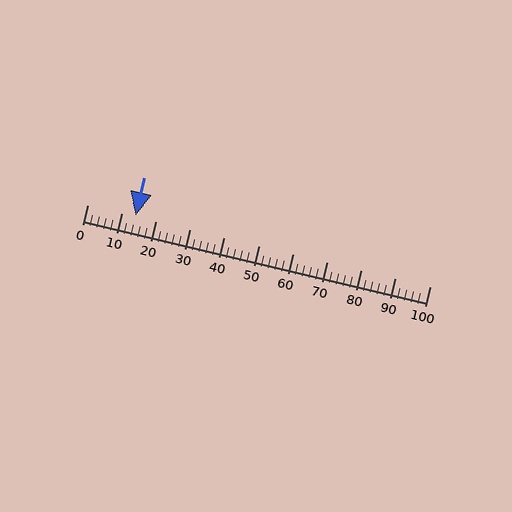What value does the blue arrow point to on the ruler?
The blue arrow points to approximately 14.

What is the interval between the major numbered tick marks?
The major tick marks are spaced 10 units apart.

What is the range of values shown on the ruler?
The ruler shows values from 0 to 100.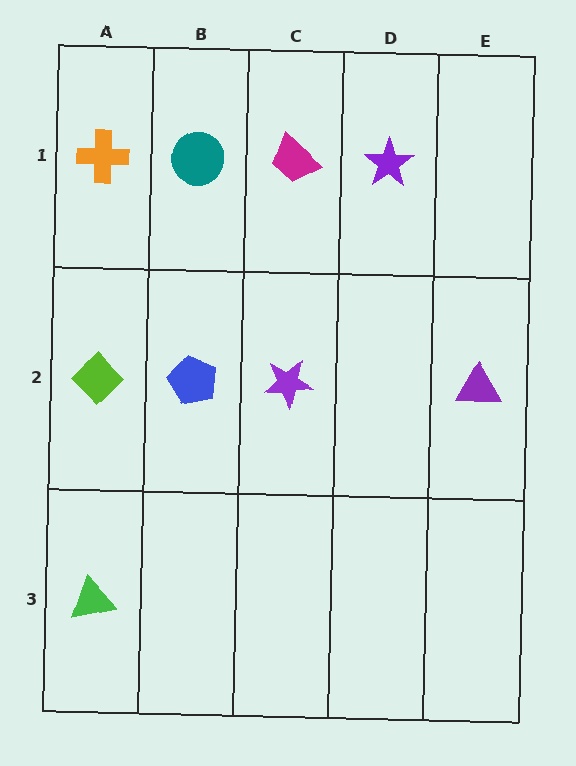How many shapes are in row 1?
4 shapes.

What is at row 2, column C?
A purple star.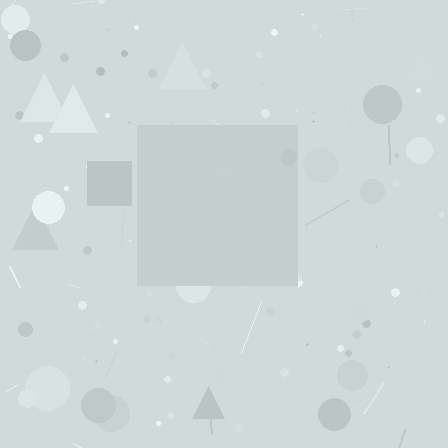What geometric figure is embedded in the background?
A square is embedded in the background.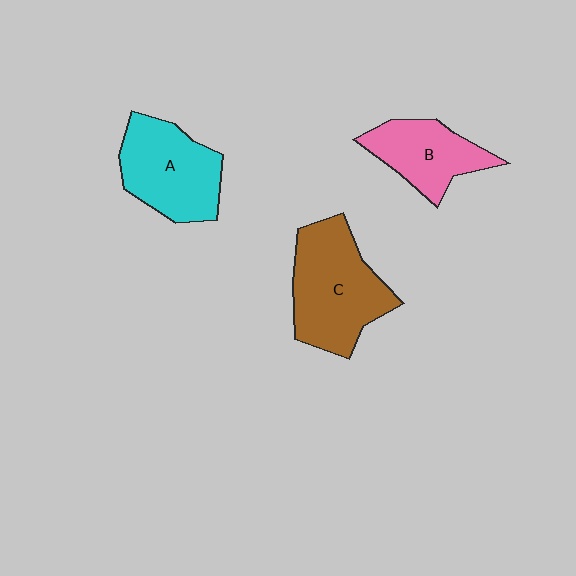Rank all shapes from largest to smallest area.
From largest to smallest: C (brown), A (cyan), B (pink).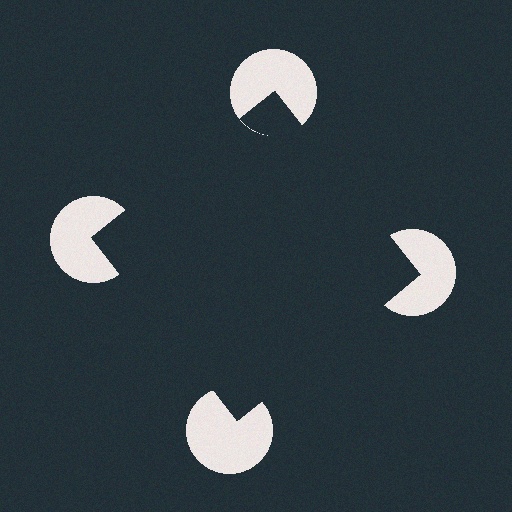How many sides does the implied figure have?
4 sides.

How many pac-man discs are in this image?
There are 4 — one at each vertex of the illusory square.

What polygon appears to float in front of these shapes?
An illusory square — its edges are inferred from the aligned wedge cuts in the pac-man discs, not physically drawn.